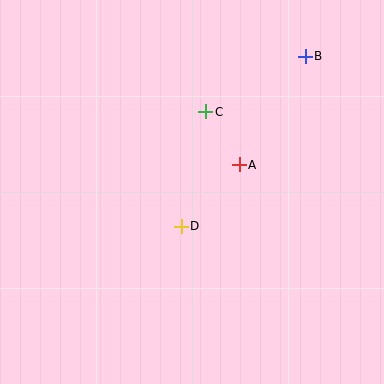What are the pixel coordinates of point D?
Point D is at (181, 226).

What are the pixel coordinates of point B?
Point B is at (305, 56).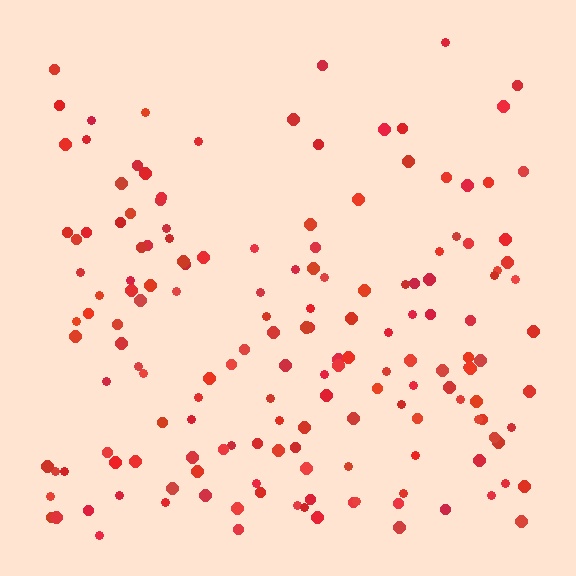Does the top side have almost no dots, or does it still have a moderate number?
Still a moderate number, just noticeably fewer than the bottom.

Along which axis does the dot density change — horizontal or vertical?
Vertical.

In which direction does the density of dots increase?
From top to bottom, with the bottom side densest.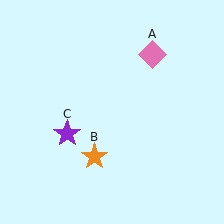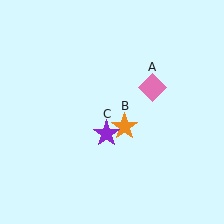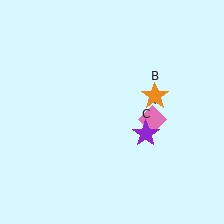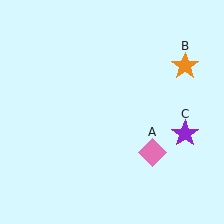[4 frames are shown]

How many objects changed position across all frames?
3 objects changed position: pink diamond (object A), orange star (object B), purple star (object C).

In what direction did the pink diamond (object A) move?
The pink diamond (object A) moved down.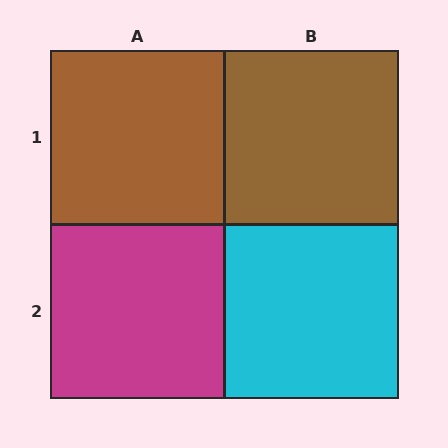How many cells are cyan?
1 cell is cyan.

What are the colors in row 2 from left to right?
Magenta, cyan.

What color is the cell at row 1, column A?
Brown.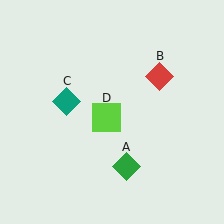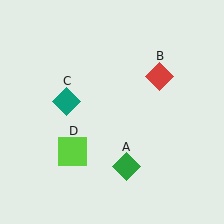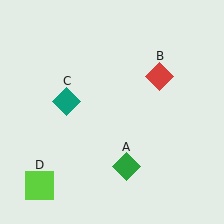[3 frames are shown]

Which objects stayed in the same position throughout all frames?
Green diamond (object A) and red diamond (object B) and teal diamond (object C) remained stationary.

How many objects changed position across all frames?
1 object changed position: lime square (object D).